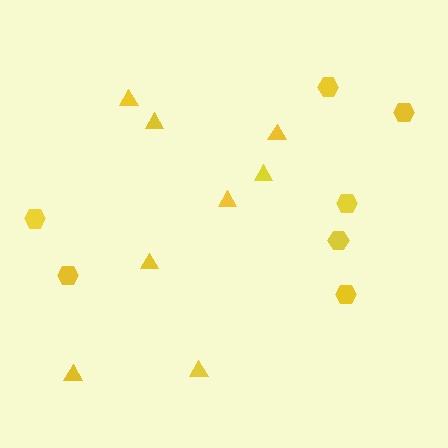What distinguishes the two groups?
There are 2 groups: one group of triangles (8) and one group of hexagons (7).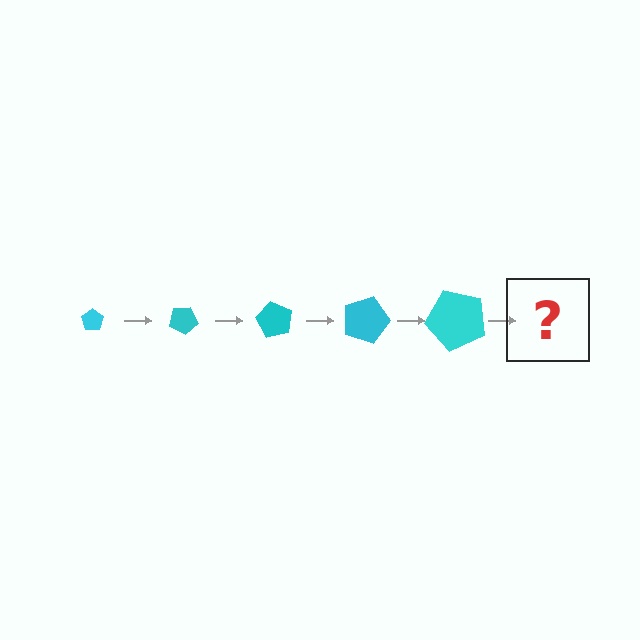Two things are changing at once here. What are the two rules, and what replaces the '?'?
The two rules are that the pentagon grows larger each step and it rotates 30 degrees each step. The '?' should be a pentagon, larger than the previous one and rotated 150 degrees from the start.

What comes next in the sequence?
The next element should be a pentagon, larger than the previous one and rotated 150 degrees from the start.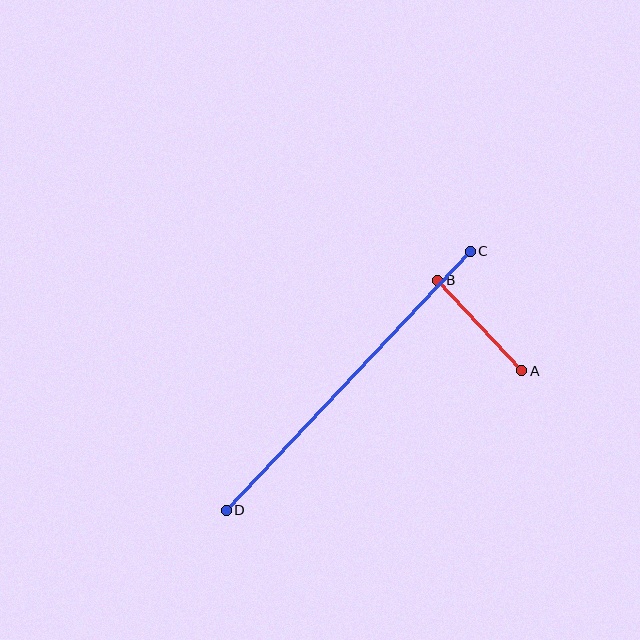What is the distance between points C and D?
The distance is approximately 356 pixels.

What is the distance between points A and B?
The distance is approximately 124 pixels.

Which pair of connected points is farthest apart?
Points C and D are farthest apart.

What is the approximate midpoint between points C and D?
The midpoint is at approximately (348, 381) pixels.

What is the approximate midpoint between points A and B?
The midpoint is at approximately (480, 325) pixels.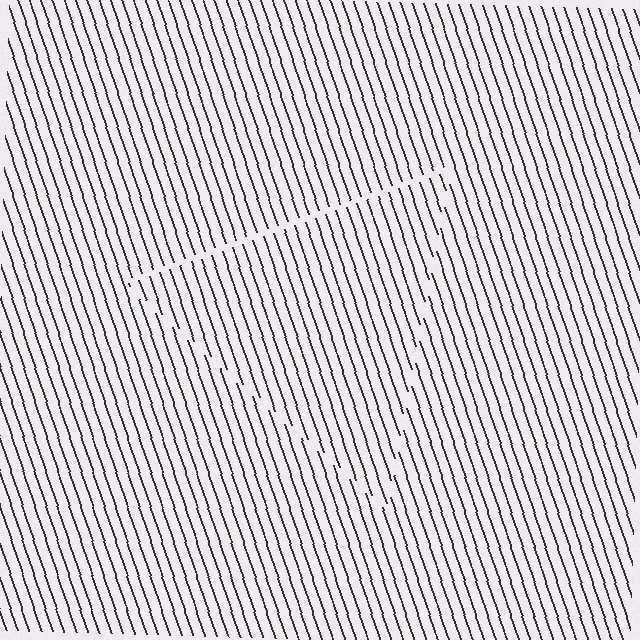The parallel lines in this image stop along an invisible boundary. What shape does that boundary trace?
An illusory triangle. The interior of the shape contains the same grating, shifted by half a period — the contour is defined by the phase discontinuity where line-ends from the inner and outer gratings abut.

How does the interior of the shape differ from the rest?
The interior of the shape contains the same grating, shifted by half a period — the contour is defined by the phase discontinuity where line-ends from the inner and outer gratings abut.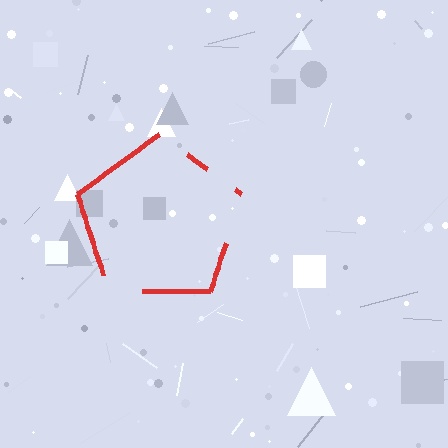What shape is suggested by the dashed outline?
The dashed outline suggests a pentagon.